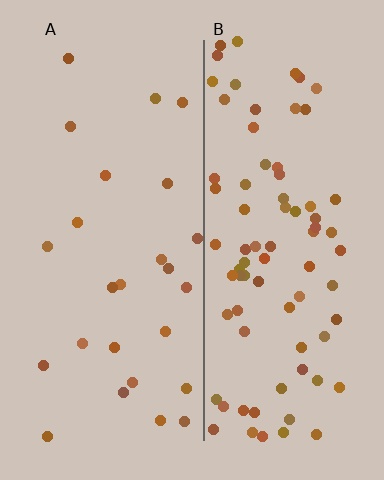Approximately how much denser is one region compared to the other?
Approximately 3.2× — region B over region A.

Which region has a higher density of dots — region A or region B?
B (the right).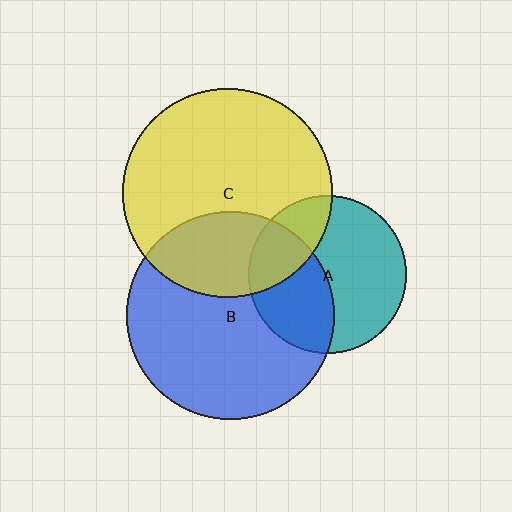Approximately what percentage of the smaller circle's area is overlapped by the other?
Approximately 40%.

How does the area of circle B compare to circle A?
Approximately 1.7 times.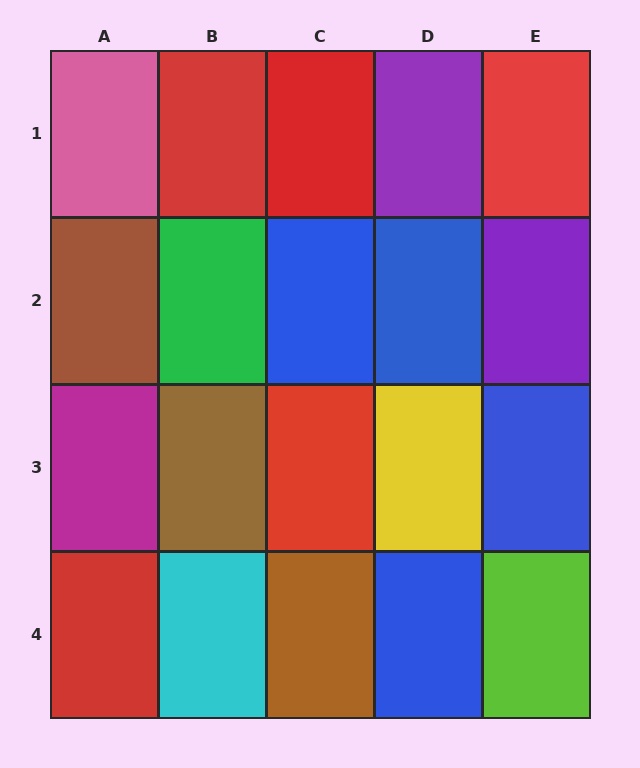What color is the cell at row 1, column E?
Red.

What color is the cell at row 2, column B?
Green.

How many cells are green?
1 cell is green.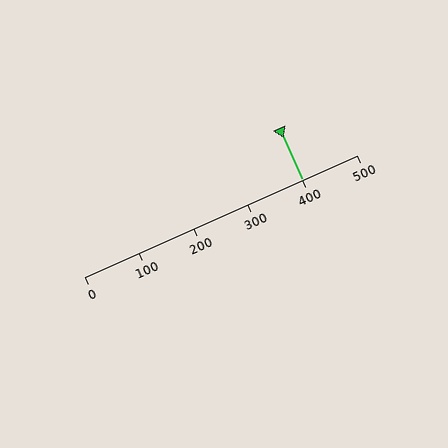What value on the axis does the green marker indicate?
The marker indicates approximately 400.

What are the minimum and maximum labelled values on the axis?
The axis runs from 0 to 500.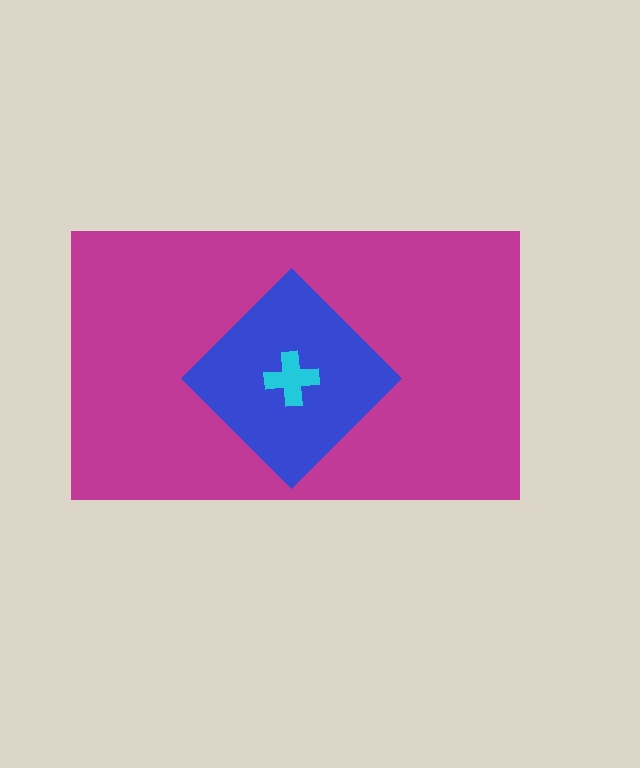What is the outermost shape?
The magenta rectangle.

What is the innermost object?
The cyan cross.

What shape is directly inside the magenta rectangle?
The blue diamond.